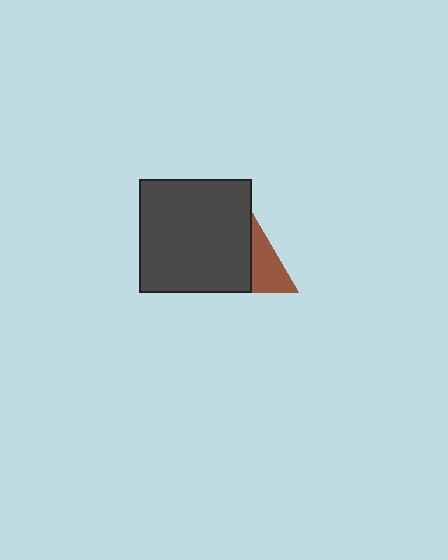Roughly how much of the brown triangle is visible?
A small part of it is visible (roughly 40%).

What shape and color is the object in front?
The object in front is a dark gray square.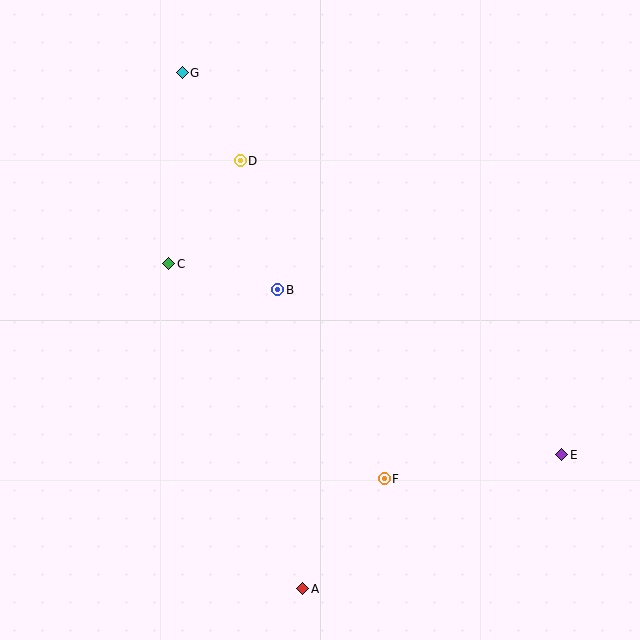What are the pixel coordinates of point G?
Point G is at (182, 73).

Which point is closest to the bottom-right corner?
Point E is closest to the bottom-right corner.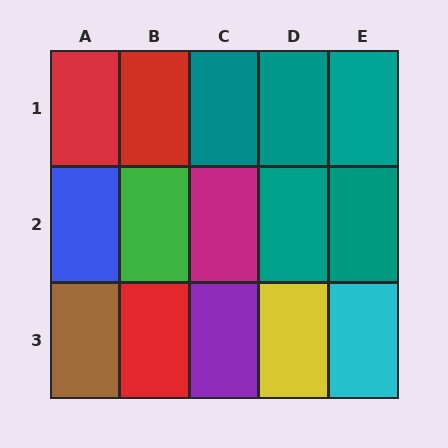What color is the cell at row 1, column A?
Red.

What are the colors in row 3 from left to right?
Brown, red, purple, yellow, cyan.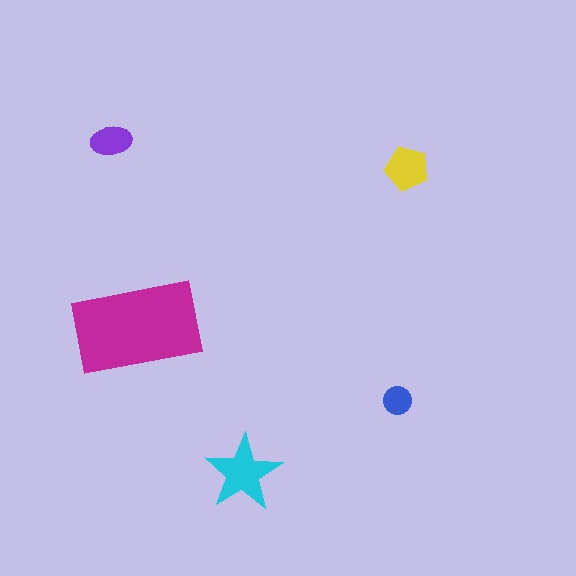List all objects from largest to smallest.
The magenta rectangle, the cyan star, the yellow pentagon, the purple ellipse, the blue circle.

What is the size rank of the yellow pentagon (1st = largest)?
3rd.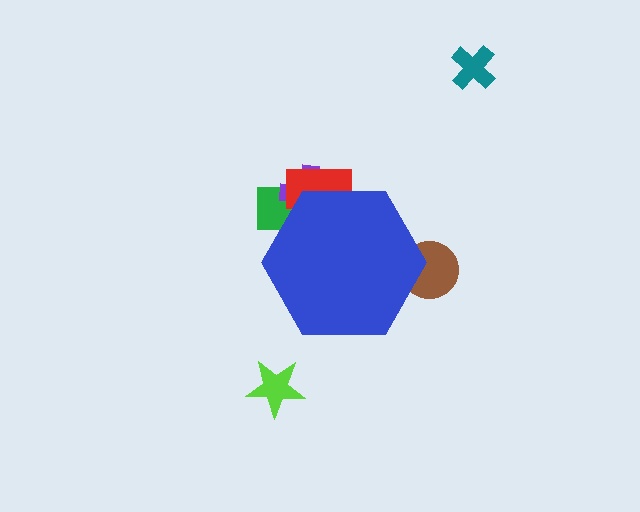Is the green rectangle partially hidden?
Yes, the green rectangle is partially hidden behind the blue hexagon.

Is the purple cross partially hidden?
Yes, the purple cross is partially hidden behind the blue hexagon.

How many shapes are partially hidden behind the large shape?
4 shapes are partially hidden.